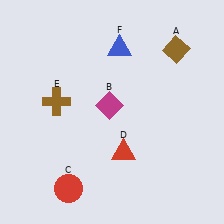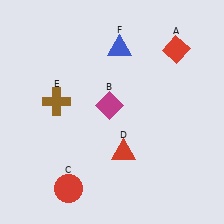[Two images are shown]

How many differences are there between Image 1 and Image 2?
There is 1 difference between the two images.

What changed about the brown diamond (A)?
In Image 1, A is brown. In Image 2, it changed to red.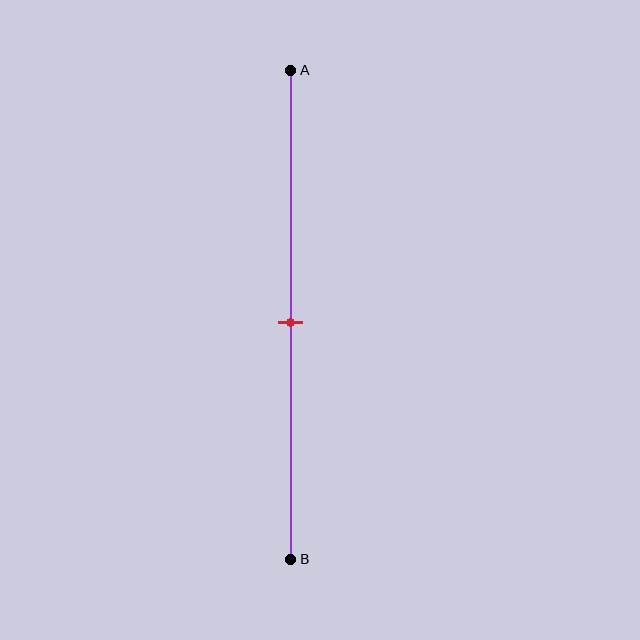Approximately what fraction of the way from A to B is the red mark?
The red mark is approximately 50% of the way from A to B.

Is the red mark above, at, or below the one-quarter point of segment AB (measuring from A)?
The red mark is below the one-quarter point of segment AB.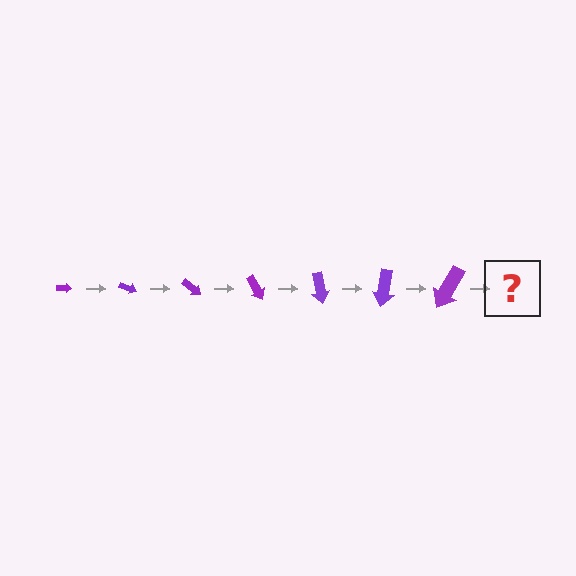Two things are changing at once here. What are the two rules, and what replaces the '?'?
The two rules are that the arrow grows larger each step and it rotates 20 degrees each step. The '?' should be an arrow, larger than the previous one and rotated 140 degrees from the start.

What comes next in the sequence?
The next element should be an arrow, larger than the previous one and rotated 140 degrees from the start.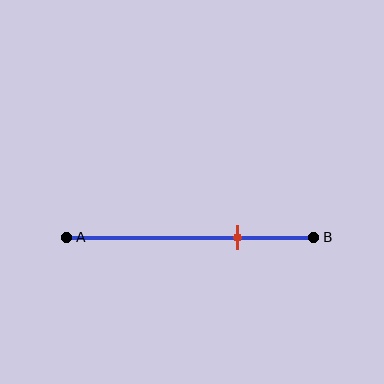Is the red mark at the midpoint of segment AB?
No, the mark is at about 70% from A, not at the 50% midpoint.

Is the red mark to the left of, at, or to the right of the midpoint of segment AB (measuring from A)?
The red mark is to the right of the midpoint of segment AB.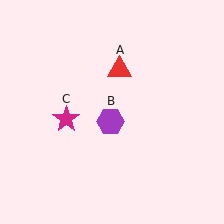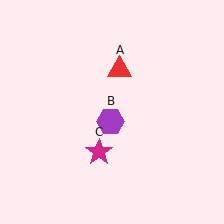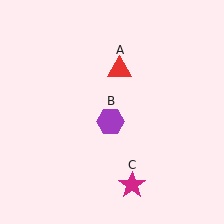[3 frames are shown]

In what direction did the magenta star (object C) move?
The magenta star (object C) moved down and to the right.